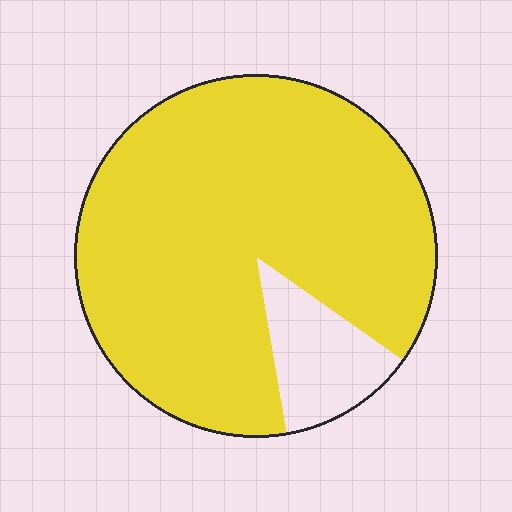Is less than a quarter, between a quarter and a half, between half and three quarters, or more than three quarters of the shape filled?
More than three quarters.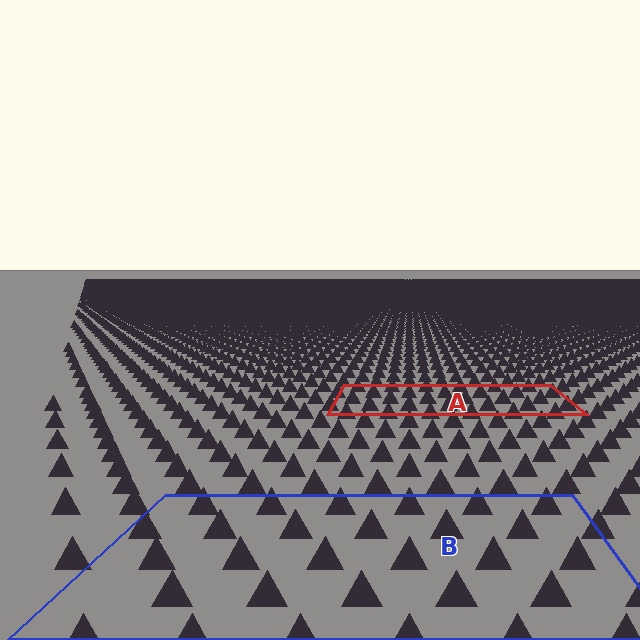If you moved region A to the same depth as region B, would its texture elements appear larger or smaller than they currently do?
They would appear larger. At a closer depth, the same texture elements are projected at a bigger on-screen size.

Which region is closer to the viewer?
Region B is closer. The texture elements there are larger and more spread out.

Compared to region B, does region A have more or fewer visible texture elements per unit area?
Region A has more texture elements per unit area — they are packed more densely because it is farther away.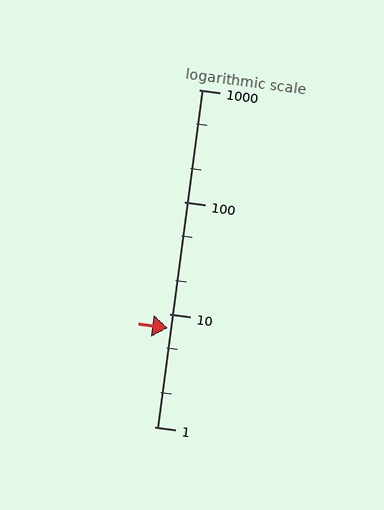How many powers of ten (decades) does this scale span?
The scale spans 3 decades, from 1 to 1000.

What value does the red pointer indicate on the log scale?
The pointer indicates approximately 7.6.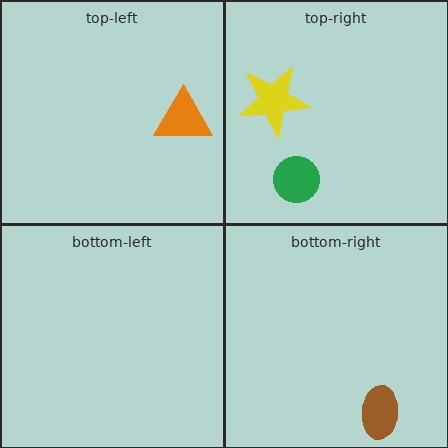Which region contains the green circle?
The top-right region.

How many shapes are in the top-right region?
2.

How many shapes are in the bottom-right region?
1.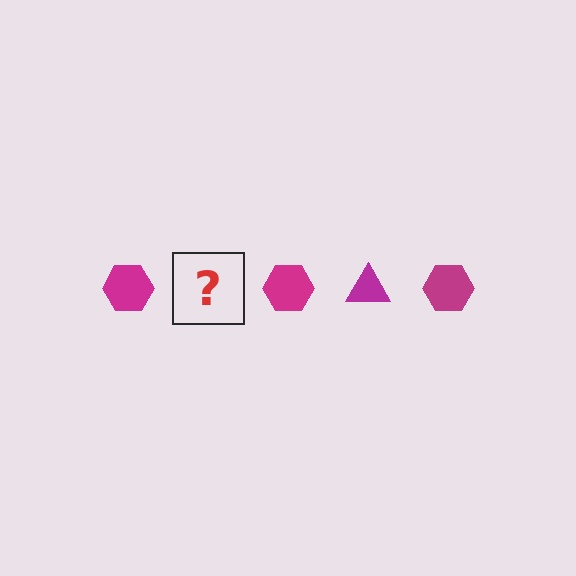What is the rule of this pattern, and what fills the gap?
The rule is that the pattern cycles through hexagon, triangle shapes in magenta. The gap should be filled with a magenta triangle.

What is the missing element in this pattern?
The missing element is a magenta triangle.